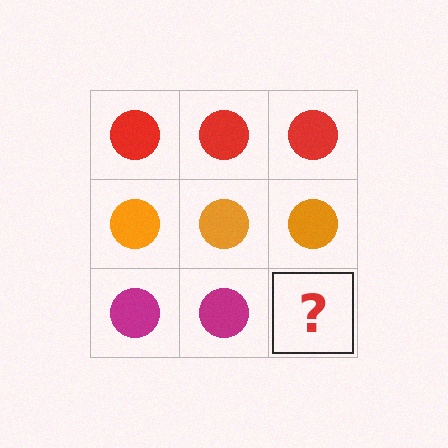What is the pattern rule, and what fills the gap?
The rule is that each row has a consistent color. The gap should be filled with a magenta circle.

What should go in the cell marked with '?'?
The missing cell should contain a magenta circle.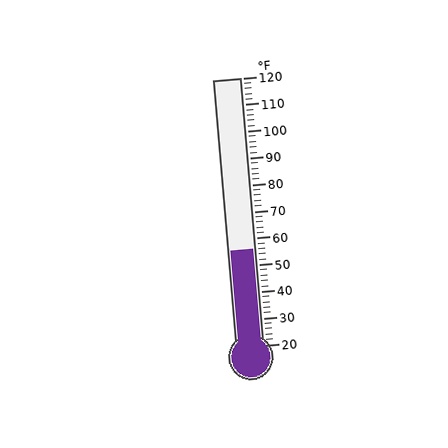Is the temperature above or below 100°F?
The temperature is below 100°F.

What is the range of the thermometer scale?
The thermometer scale ranges from 20°F to 120°F.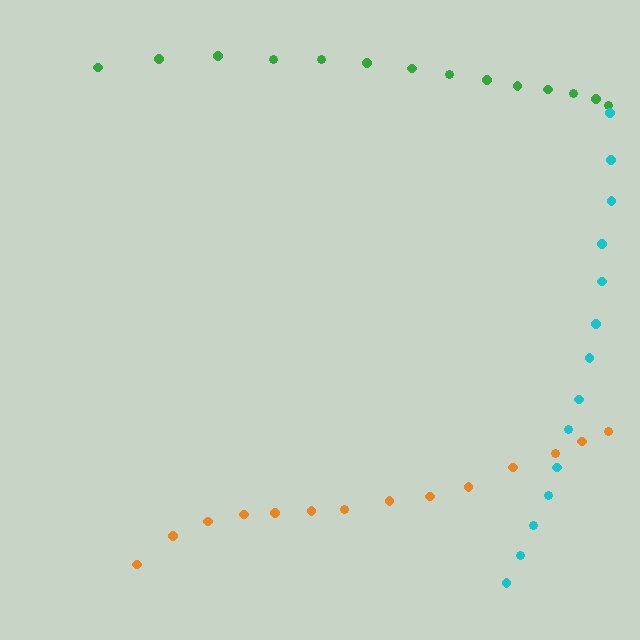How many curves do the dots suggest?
There are 3 distinct paths.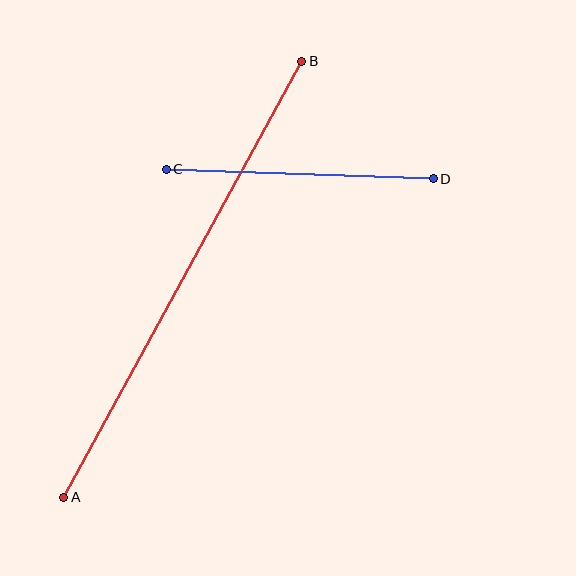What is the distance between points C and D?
The distance is approximately 267 pixels.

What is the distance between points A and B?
The distance is approximately 497 pixels.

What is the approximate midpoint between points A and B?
The midpoint is at approximately (183, 279) pixels.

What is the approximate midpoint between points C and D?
The midpoint is at approximately (300, 174) pixels.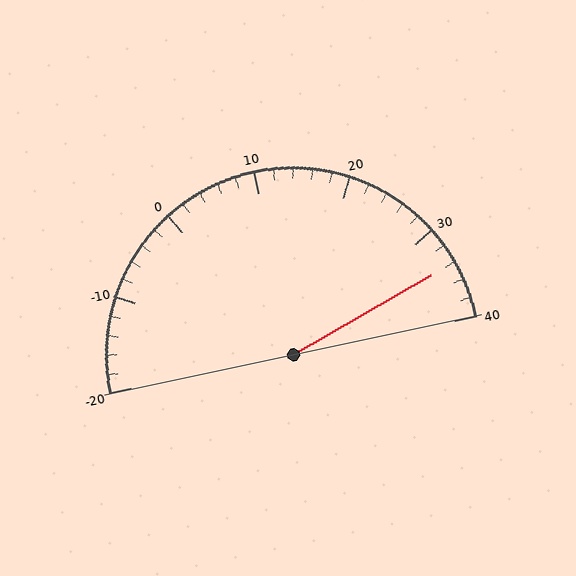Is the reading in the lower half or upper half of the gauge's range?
The reading is in the upper half of the range (-20 to 40).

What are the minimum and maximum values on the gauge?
The gauge ranges from -20 to 40.